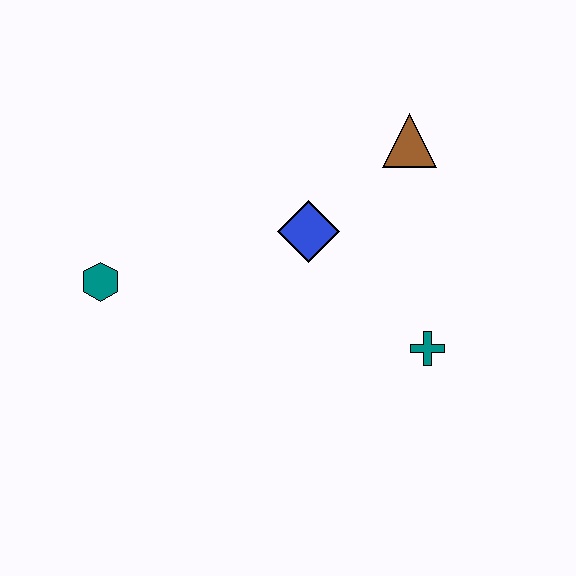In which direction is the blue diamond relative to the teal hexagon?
The blue diamond is to the right of the teal hexagon.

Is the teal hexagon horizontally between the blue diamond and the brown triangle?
No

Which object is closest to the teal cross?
The blue diamond is closest to the teal cross.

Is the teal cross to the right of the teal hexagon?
Yes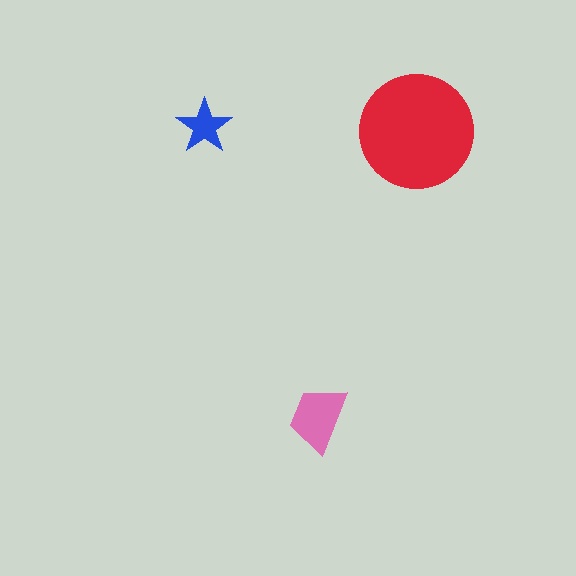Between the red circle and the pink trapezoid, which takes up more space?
The red circle.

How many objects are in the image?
There are 3 objects in the image.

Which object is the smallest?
The blue star.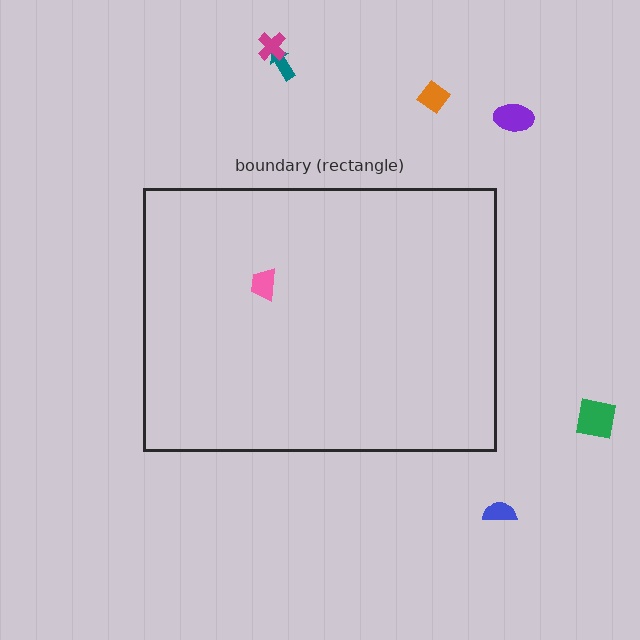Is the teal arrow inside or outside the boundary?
Outside.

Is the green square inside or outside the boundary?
Outside.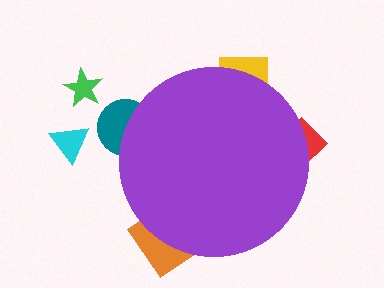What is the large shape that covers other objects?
A purple circle.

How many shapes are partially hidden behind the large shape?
4 shapes are partially hidden.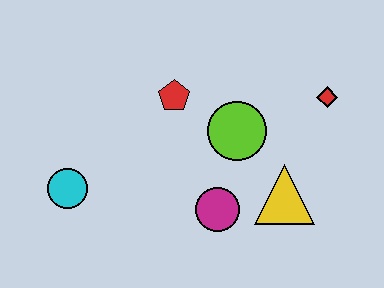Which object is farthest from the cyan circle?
The red diamond is farthest from the cyan circle.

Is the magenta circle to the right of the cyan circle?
Yes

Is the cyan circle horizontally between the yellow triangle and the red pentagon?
No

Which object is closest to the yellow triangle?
The magenta circle is closest to the yellow triangle.